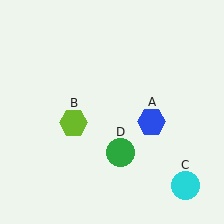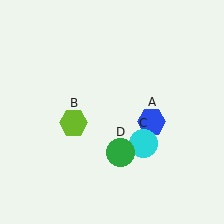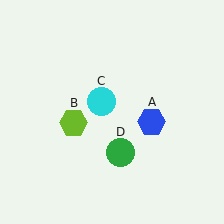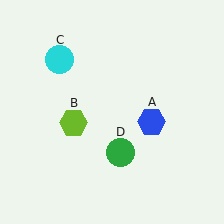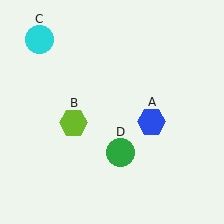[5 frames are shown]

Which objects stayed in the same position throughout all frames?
Blue hexagon (object A) and lime hexagon (object B) and green circle (object D) remained stationary.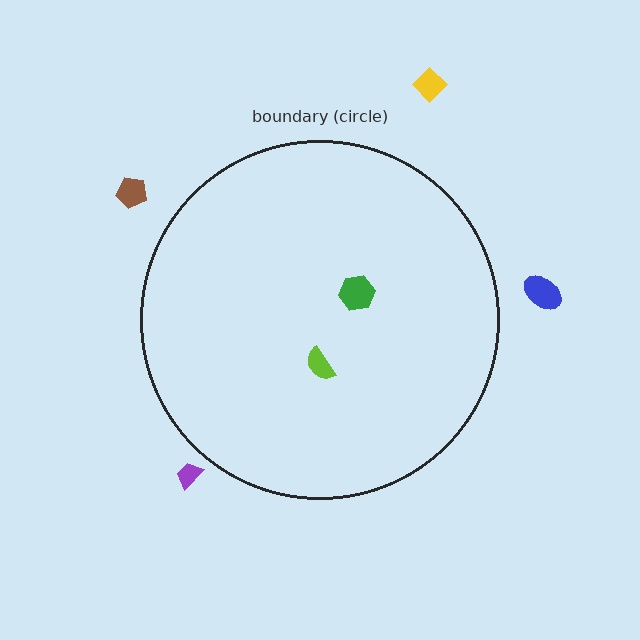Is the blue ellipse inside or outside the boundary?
Outside.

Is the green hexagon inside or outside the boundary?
Inside.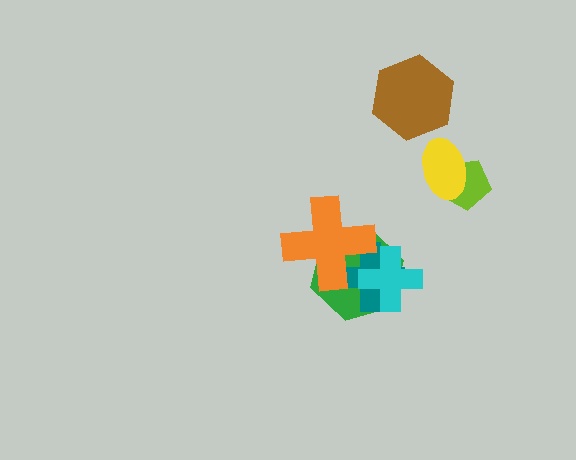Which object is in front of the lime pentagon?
The yellow ellipse is in front of the lime pentagon.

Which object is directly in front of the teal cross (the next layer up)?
The cyan cross is directly in front of the teal cross.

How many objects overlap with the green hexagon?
3 objects overlap with the green hexagon.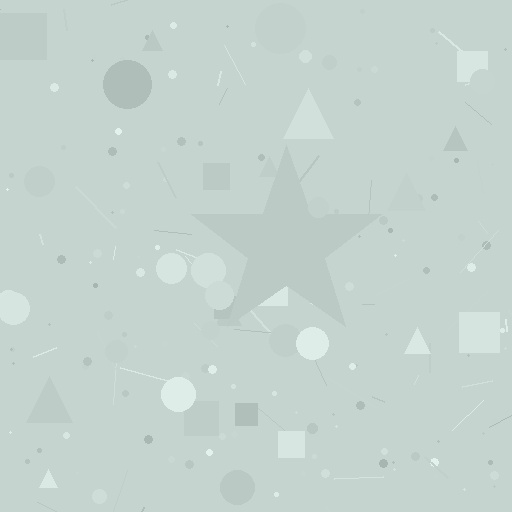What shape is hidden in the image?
A star is hidden in the image.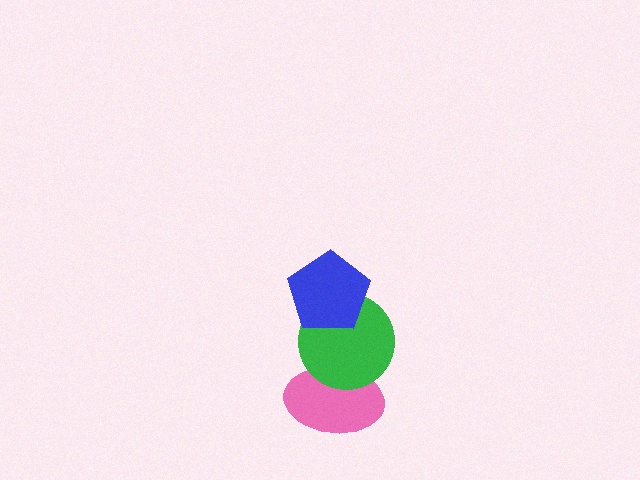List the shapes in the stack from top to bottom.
From top to bottom: the blue pentagon, the green circle, the pink ellipse.